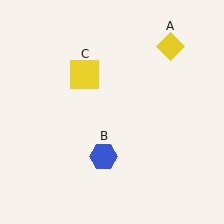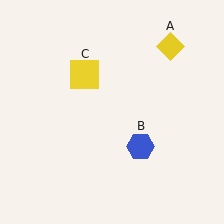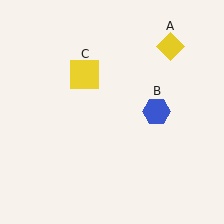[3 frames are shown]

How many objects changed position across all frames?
1 object changed position: blue hexagon (object B).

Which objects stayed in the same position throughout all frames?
Yellow diamond (object A) and yellow square (object C) remained stationary.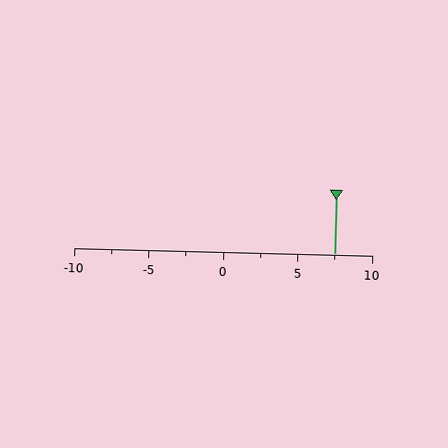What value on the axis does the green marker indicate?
The marker indicates approximately 7.5.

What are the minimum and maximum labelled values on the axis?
The axis runs from -10 to 10.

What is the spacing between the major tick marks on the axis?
The major ticks are spaced 5 apart.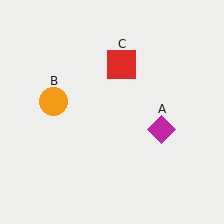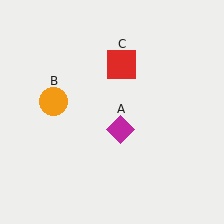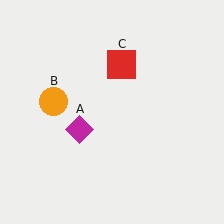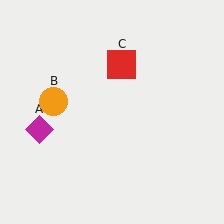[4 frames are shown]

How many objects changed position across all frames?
1 object changed position: magenta diamond (object A).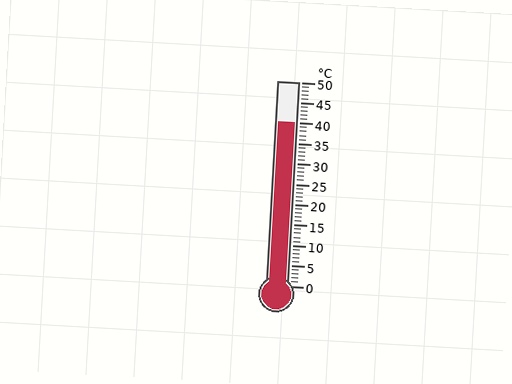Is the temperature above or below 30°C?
The temperature is above 30°C.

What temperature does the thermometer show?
The thermometer shows approximately 40°C.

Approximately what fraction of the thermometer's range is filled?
The thermometer is filled to approximately 80% of its range.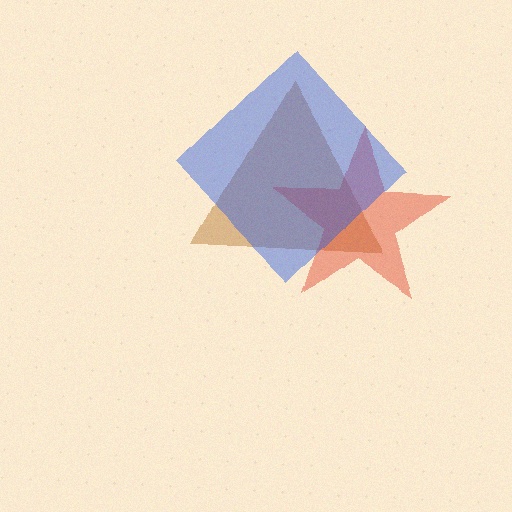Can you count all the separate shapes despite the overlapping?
Yes, there are 3 separate shapes.